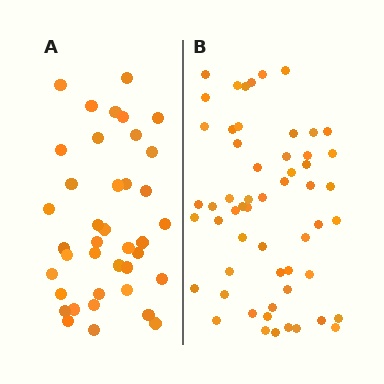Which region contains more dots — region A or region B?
Region B (the right region) has more dots.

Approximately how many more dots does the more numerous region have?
Region B has approximately 15 more dots than region A.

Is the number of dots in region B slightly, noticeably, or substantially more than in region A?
Region B has noticeably more, but not dramatically so. The ratio is roughly 1.4 to 1.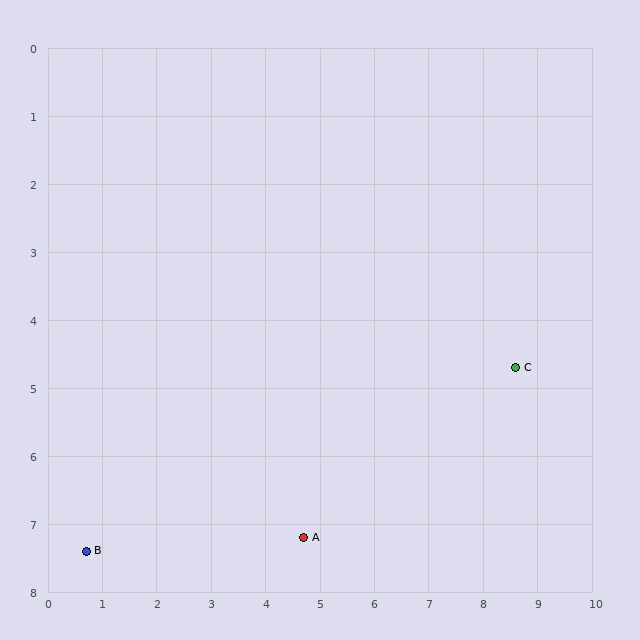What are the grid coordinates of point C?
Point C is at approximately (8.6, 4.7).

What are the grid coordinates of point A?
Point A is at approximately (4.7, 7.2).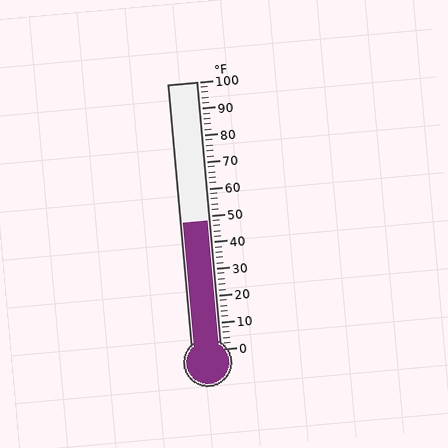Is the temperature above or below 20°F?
The temperature is above 20°F.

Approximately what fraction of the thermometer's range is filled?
The thermometer is filled to approximately 50% of its range.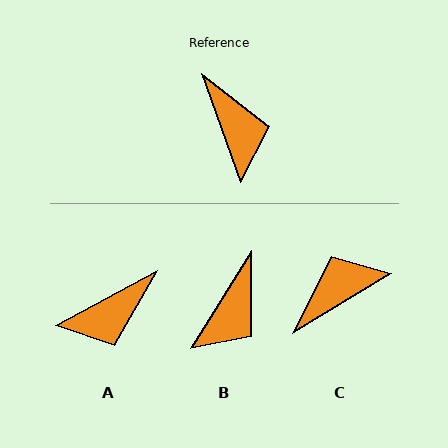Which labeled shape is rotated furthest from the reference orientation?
C, about 102 degrees away.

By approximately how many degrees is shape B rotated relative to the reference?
Approximately 52 degrees clockwise.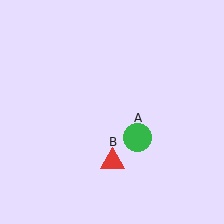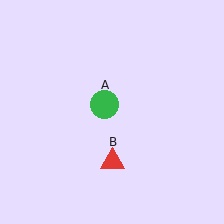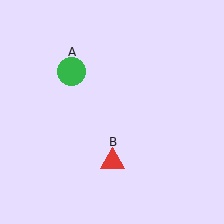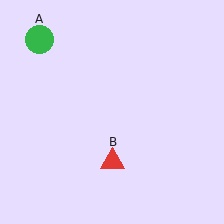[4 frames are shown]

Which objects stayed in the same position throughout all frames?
Red triangle (object B) remained stationary.